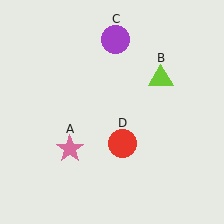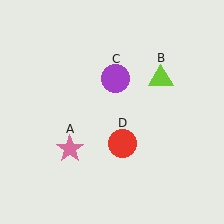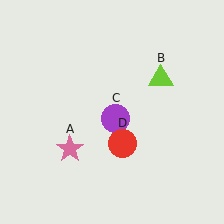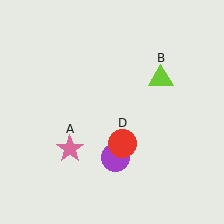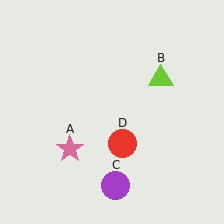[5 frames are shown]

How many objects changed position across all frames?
1 object changed position: purple circle (object C).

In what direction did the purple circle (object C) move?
The purple circle (object C) moved down.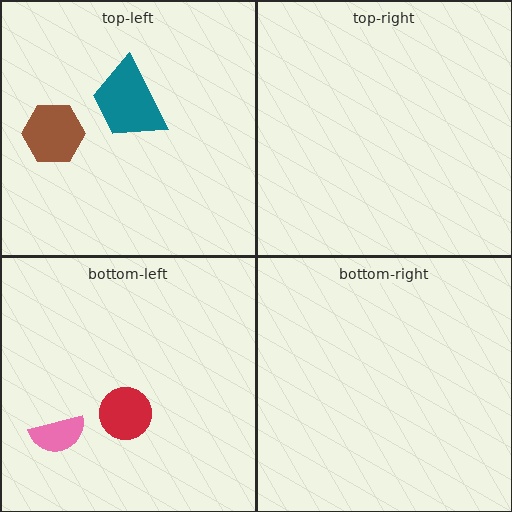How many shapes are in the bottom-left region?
2.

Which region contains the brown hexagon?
The top-left region.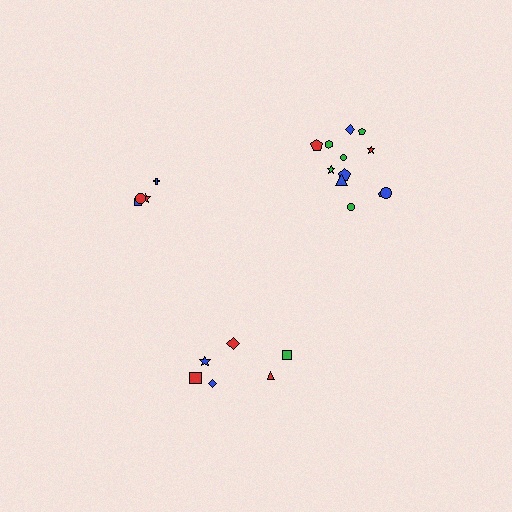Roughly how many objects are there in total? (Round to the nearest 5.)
Roughly 20 objects in total.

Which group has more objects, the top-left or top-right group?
The top-right group.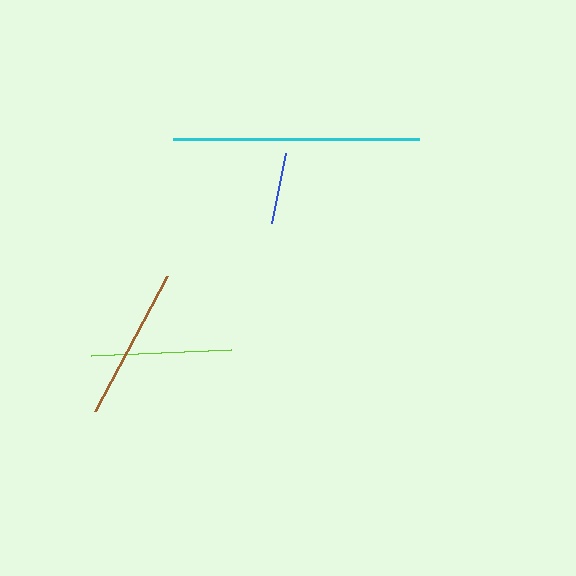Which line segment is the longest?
The cyan line is the longest at approximately 246 pixels.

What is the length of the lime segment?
The lime segment is approximately 140 pixels long.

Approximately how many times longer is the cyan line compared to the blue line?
The cyan line is approximately 3.5 times the length of the blue line.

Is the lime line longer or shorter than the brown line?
The brown line is longer than the lime line.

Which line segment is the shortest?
The blue line is the shortest at approximately 71 pixels.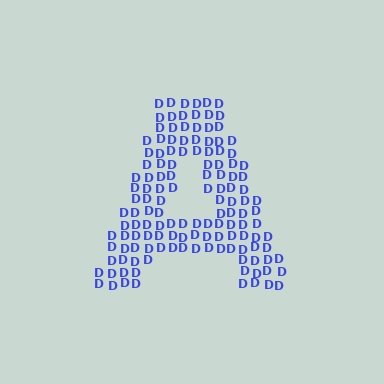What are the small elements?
The small elements are letter D's.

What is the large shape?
The large shape is the letter A.